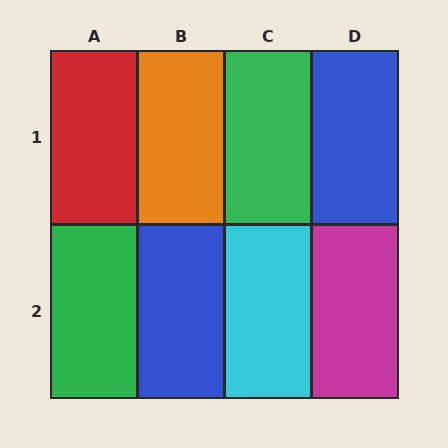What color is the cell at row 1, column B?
Orange.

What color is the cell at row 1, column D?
Blue.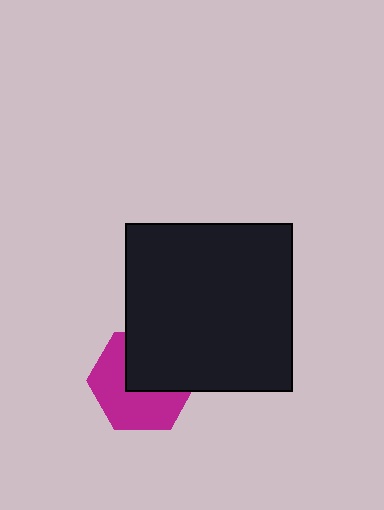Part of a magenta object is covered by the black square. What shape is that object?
It is a hexagon.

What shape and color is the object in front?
The object in front is a black square.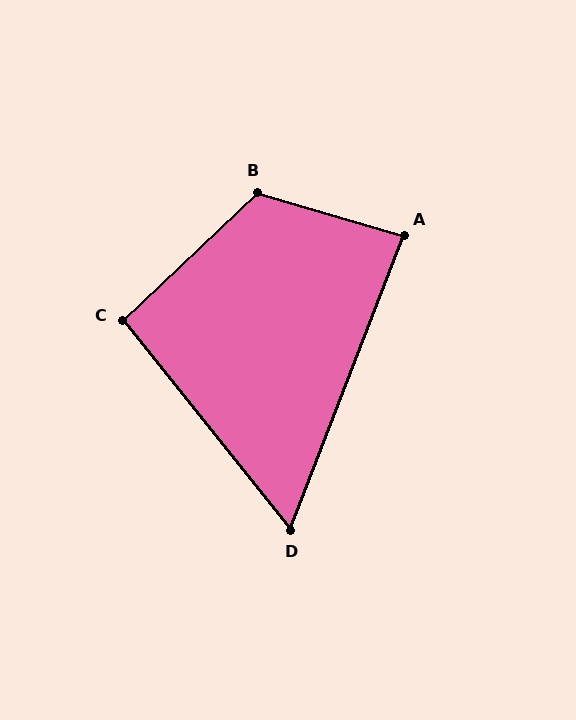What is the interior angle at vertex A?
Approximately 85 degrees (approximately right).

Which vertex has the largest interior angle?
B, at approximately 120 degrees.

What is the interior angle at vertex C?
Approximately 95 degrees (approximately right).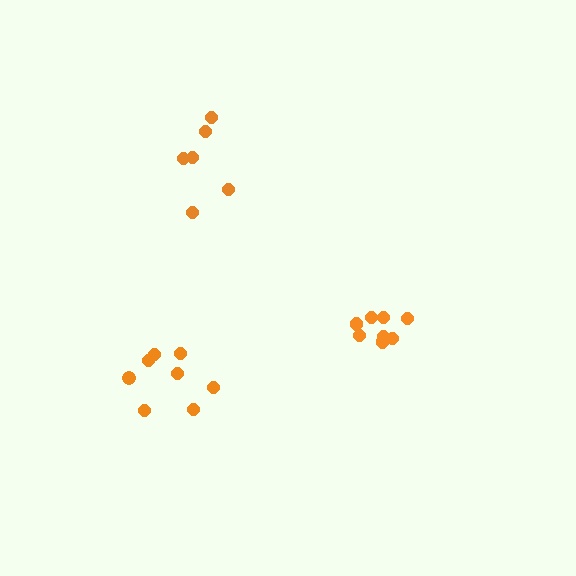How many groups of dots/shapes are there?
There are 3 groups.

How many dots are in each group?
Group 1: 8 dots, Group 2: 8 dots, Group 3: 6 dots (22 total).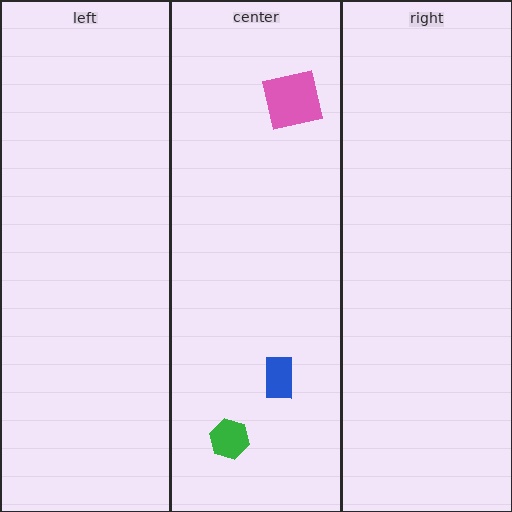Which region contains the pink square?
The center region.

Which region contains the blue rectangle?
The center region.